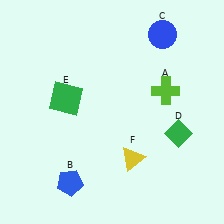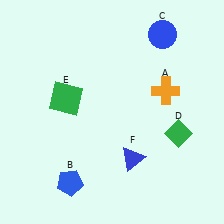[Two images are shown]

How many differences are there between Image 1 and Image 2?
There are 2 differences between the two images.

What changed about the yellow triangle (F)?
In Image 1, F is yellow. In Image 2, it changed to blue.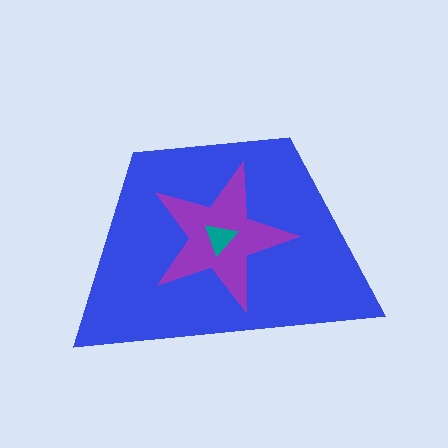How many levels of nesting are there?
3.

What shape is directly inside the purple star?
The teal triangle.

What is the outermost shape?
The blue trapezoid.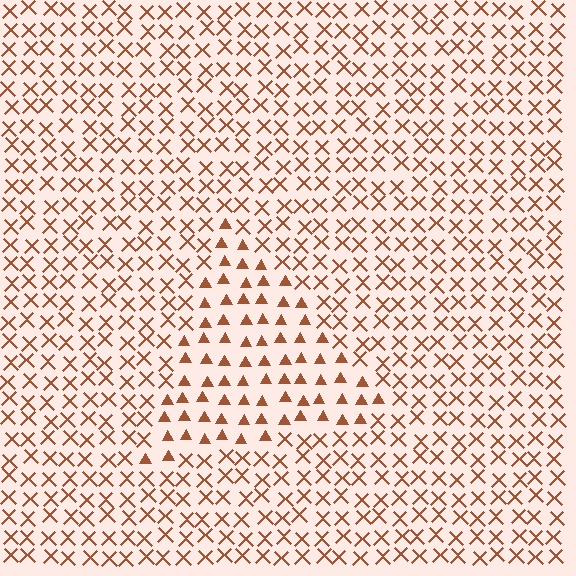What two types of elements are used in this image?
The image uses triangles inside the triangle region and X marks outside it.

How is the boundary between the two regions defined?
The boundary is defined by a change in element shape: triangles inside vs. X marks outside. All elements share the same color and spacing.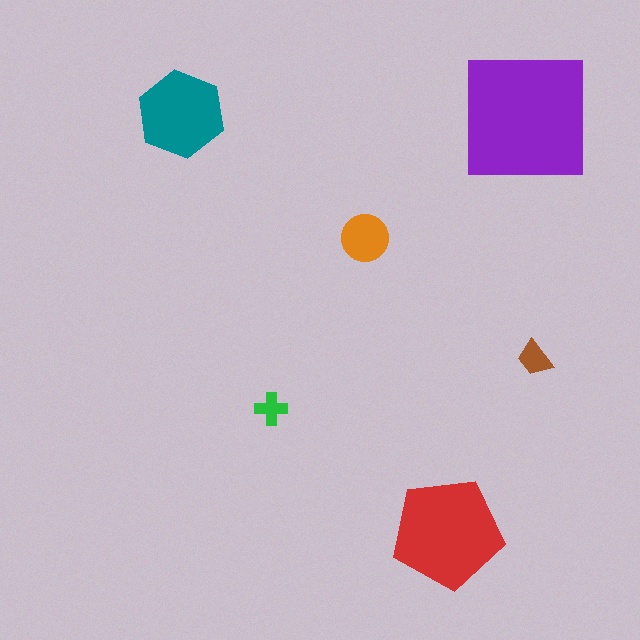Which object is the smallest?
The green cross.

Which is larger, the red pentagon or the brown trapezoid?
The red pentagon.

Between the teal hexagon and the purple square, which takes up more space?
The purple square.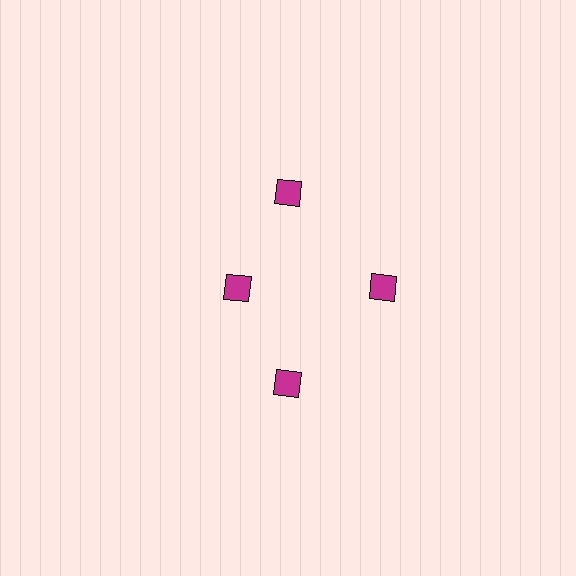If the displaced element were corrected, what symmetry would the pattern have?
It would have 4-fold rotational symmetry — the pattern would map onto itself every 90 degrees.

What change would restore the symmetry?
The symmetry would be restored by moving it outward, back onto the ring so that all 4 diamonds sit at equal angles and equal distance from the center.